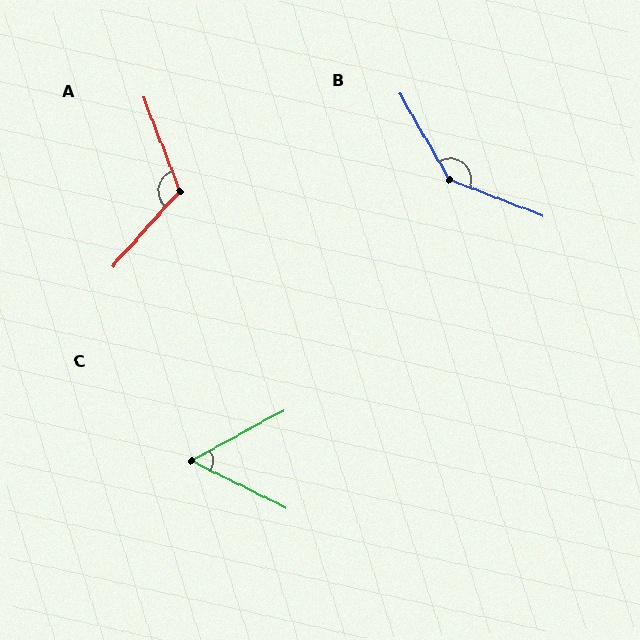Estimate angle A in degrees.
Approximately 117 degrees.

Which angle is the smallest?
C, at approximately 55 degrees.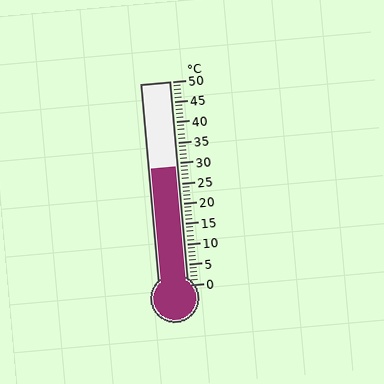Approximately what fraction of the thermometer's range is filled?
The thermometer is filled to approximately 60% of its range.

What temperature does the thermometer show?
The thermometer shows approximately 29°C.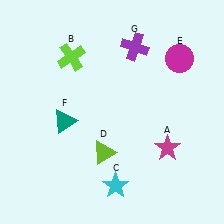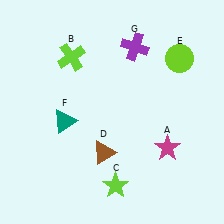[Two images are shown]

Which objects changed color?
C changed from cyan to lime. D changed from lime to brown. E changed from magenta to lime.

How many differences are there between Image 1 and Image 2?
There are 3 differences between the two images.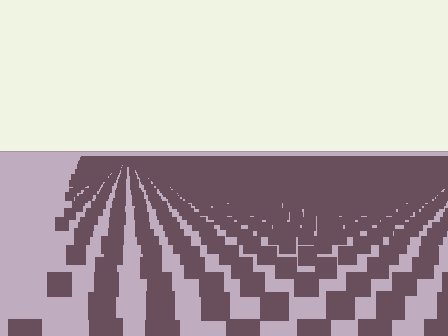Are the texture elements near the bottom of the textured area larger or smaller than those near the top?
Larger. Near the bottom, elements are closer to the viewer and appear at a bigger on-screen size.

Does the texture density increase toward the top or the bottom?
Density increases toward the top.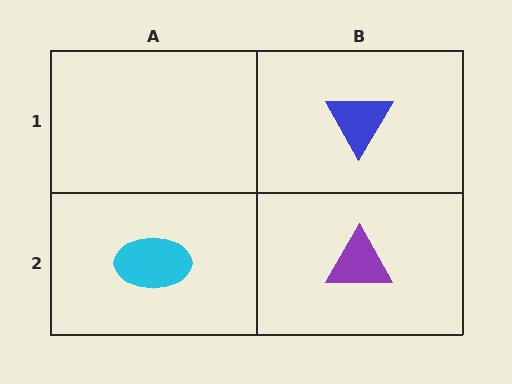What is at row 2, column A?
A cyan ellipse.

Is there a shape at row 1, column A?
No, that cell is empty.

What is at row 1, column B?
A blue triangle.